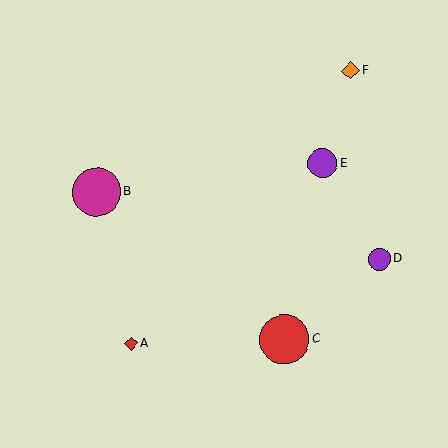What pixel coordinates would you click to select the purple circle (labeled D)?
Click at (380, 259) to select the purple circle D.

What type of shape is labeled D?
Shape D is a purple circle.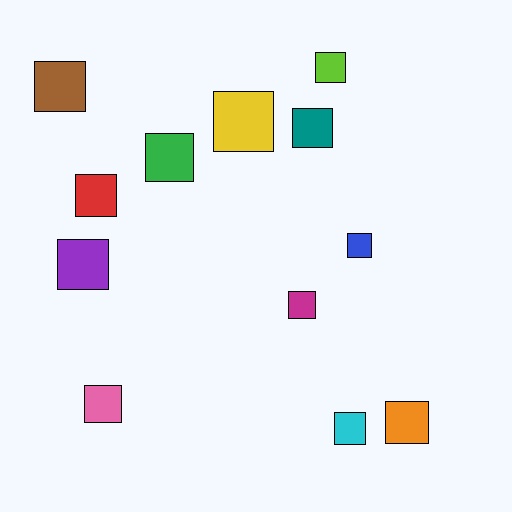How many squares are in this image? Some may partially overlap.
There are 12 squares.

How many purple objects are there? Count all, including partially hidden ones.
There is 1 purple object.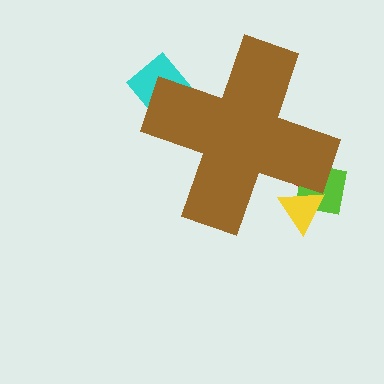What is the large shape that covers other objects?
A brown cross.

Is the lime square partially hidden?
Yes, the lime square is partially hidden behind the brown cross.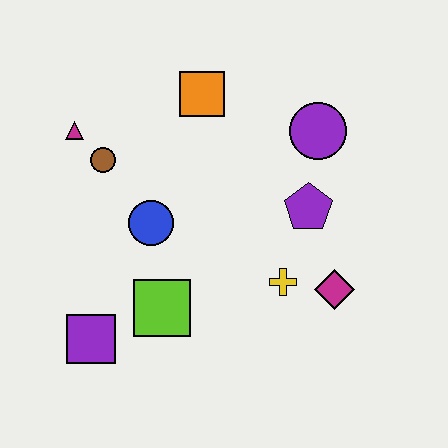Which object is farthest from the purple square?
The purple circle is farthest from the purple square.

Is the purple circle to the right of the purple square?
Yes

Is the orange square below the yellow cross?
No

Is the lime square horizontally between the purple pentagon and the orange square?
No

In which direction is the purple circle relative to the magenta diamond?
The purple circle is above the magenta diamond.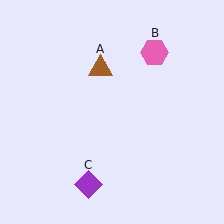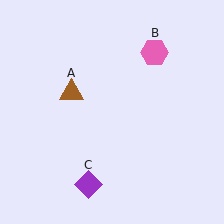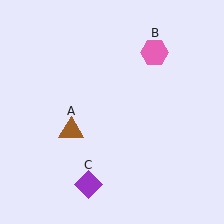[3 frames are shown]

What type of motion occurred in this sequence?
The brown triangle (object A) rotated counterclockwise around the center of the scene.